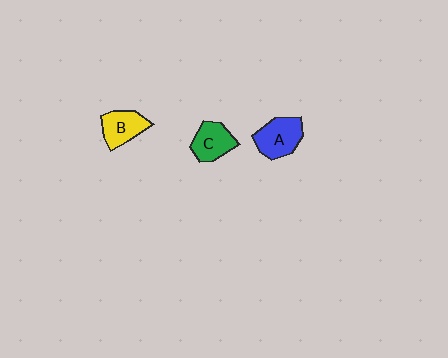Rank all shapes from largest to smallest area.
From largest to smallest: A (blue), B (yellow), C (green).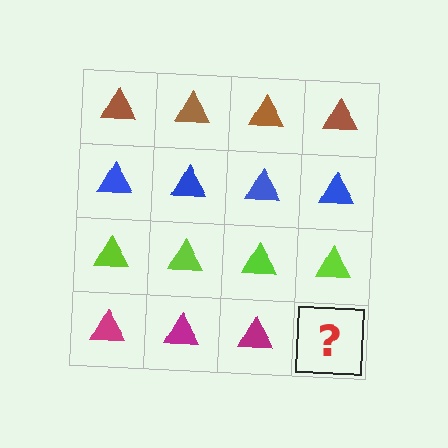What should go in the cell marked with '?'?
The missing cell should contain a magenta triangle.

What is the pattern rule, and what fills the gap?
The rule is that each row has a consistent color. The gap should be filled with a magenta triangle.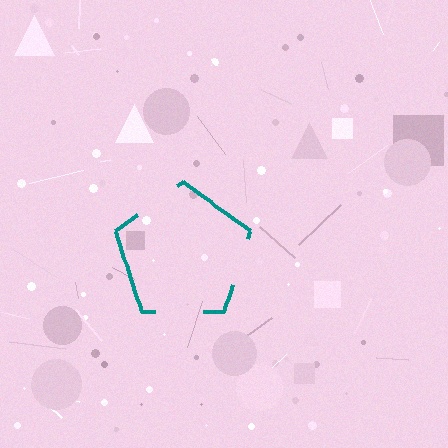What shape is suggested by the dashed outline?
The dashed outline suggests a pentagon.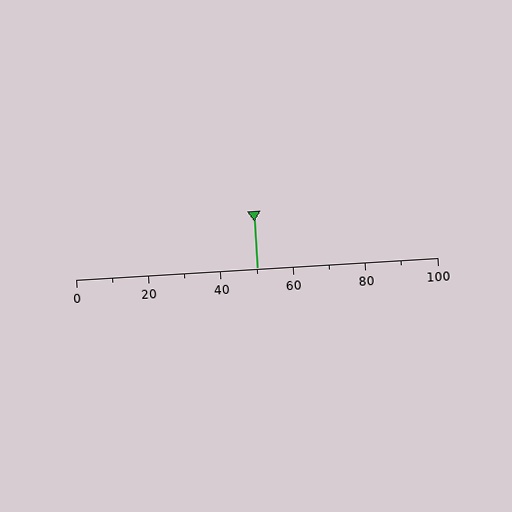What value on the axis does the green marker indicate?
The marker indicates approximately 50.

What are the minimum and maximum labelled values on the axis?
The axis runs from 0 to 100.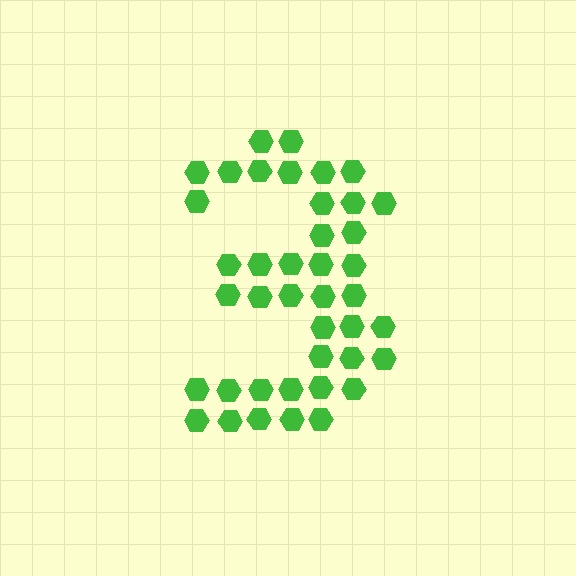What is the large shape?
The large shape is the digit 3.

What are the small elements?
The small elements are hexagons.